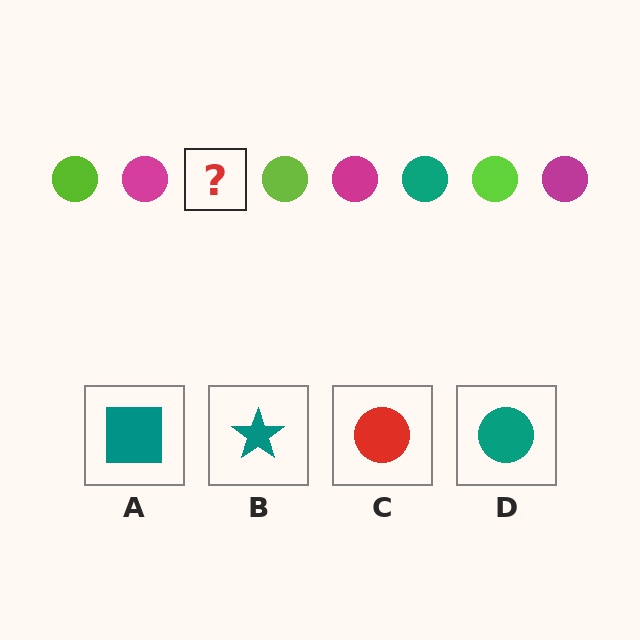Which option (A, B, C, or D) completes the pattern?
D.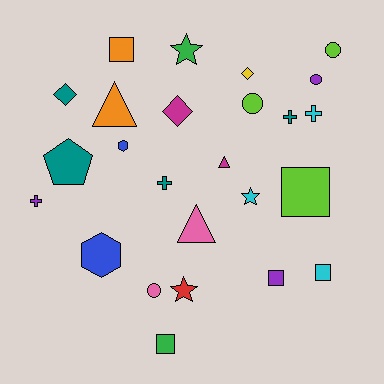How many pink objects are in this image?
There are 2 pink objects.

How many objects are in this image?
There are 25 objects.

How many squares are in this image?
There are 5 squares.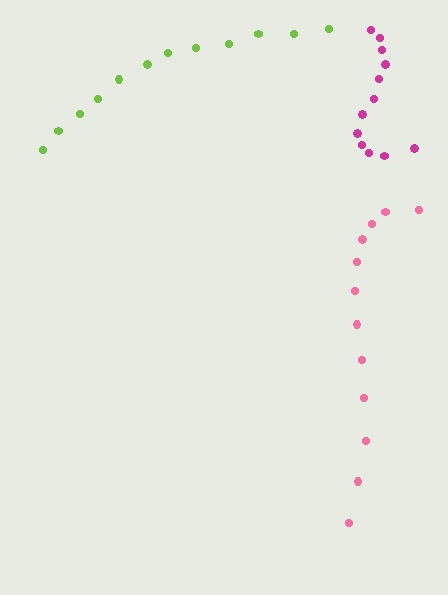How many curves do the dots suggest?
There are 3 distinct paths.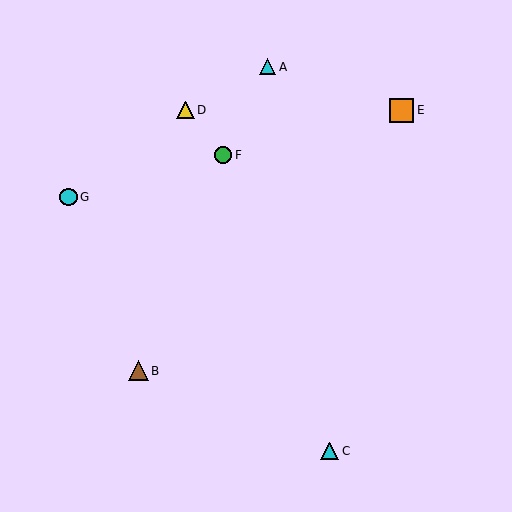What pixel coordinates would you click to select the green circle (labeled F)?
Click at (223, 155) to select the green circle F.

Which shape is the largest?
The orange square (labeled E) is the largest.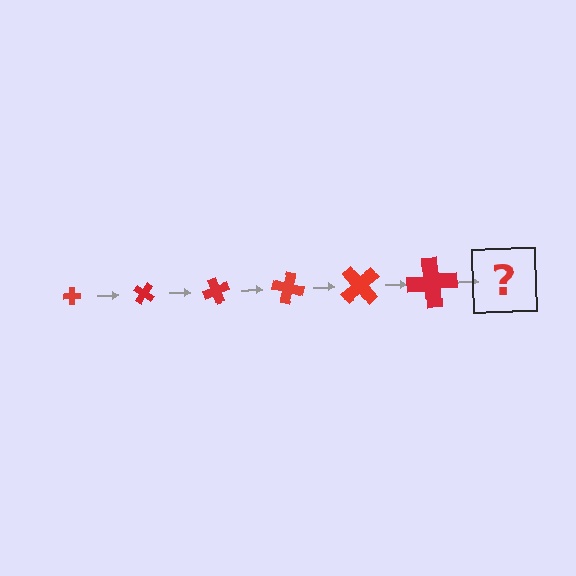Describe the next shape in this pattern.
It should be a cross, larger than the previous one and rotated 210 degrees from the start.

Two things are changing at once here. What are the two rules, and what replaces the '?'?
The two rules are that the cross grows larger each step and it rotates 35 degrees each step. The '?' should be a cross, larger than the previous one and rotated 210 degrees from the start.